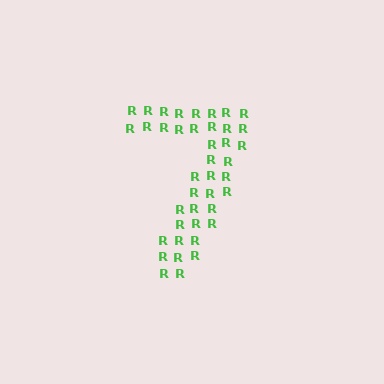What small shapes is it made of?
It is made of small letter R's.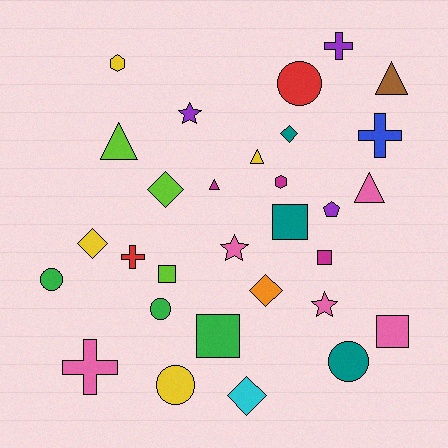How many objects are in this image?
There are 30 objects.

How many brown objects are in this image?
There is 1 brown object.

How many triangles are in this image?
There are 5 triangles.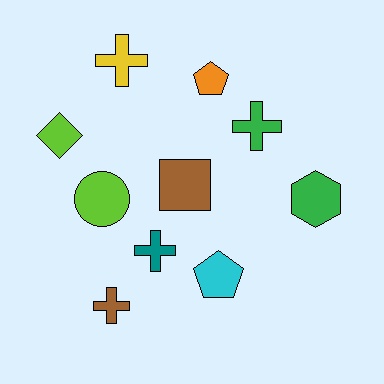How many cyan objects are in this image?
There is 1 cyan object.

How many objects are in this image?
There are 10 objects.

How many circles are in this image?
There is 1 circle.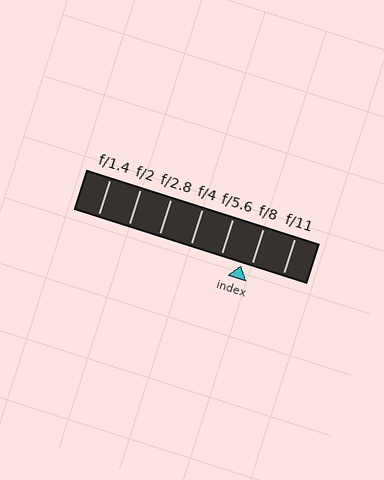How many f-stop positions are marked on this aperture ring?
There are 7 f-stop positions marked.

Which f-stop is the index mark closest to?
The index mark is closest to f/8.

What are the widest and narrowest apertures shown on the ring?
The widest aperture shown is f/1.4 and the narrowest is f/11.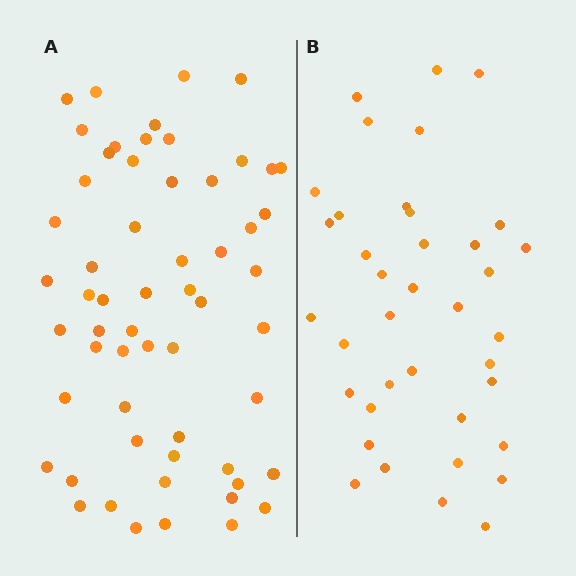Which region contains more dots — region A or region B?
Region A (the left region) has more dots.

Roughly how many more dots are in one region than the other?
Region A has approximately 20 more dots than region B.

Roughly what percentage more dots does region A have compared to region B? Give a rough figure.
About 55% more.